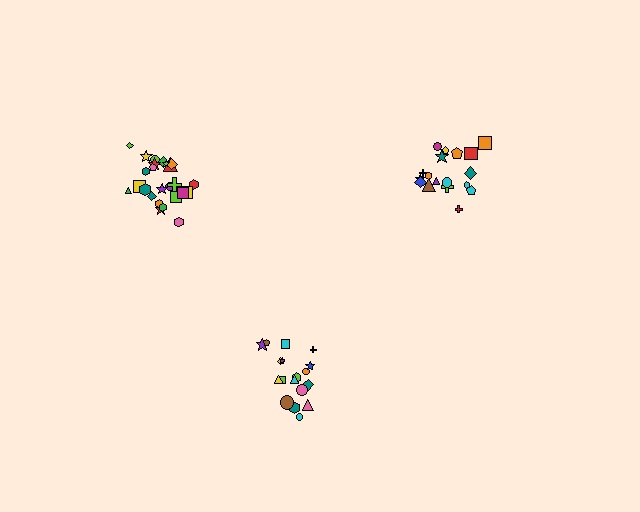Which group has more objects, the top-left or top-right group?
The top-left group.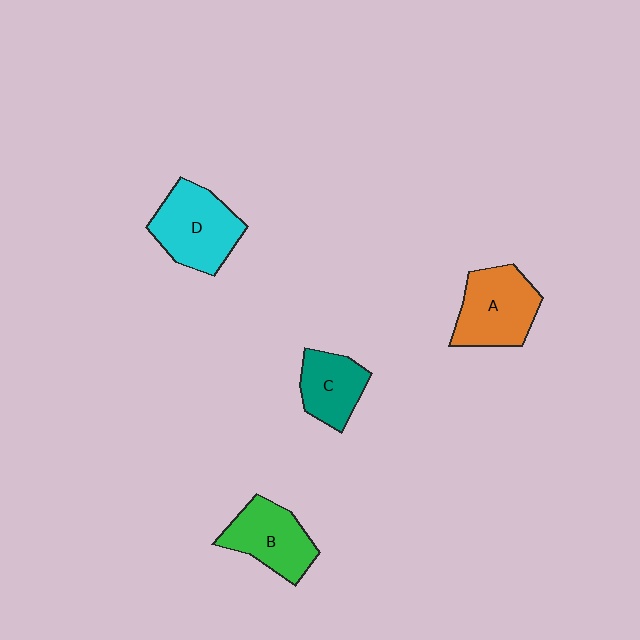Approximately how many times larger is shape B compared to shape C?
Approximately 1.2 times.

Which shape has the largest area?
Shape D (cyan).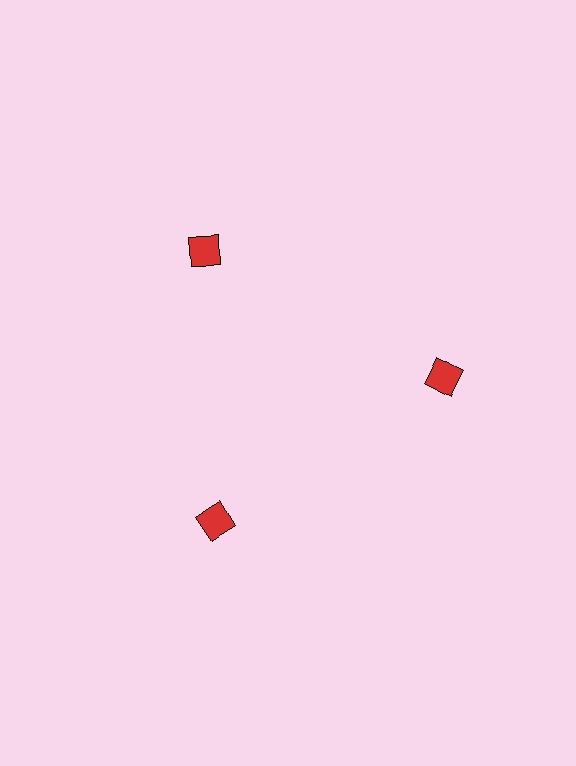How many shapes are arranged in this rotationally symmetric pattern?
There are 3 shapes, arranged in 3 groups of 1.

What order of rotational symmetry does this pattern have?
This pattern has 3-fold rotational symmetry.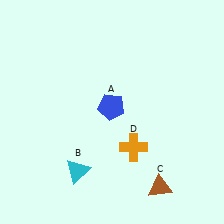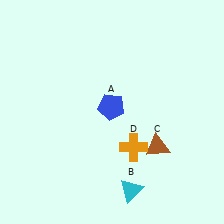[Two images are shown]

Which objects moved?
The objects that moved are: the cyan triangle (B), the brown triangle (C).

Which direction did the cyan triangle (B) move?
The cyan triangle (B) moved right.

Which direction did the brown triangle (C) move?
The brown triangle (C) moved up.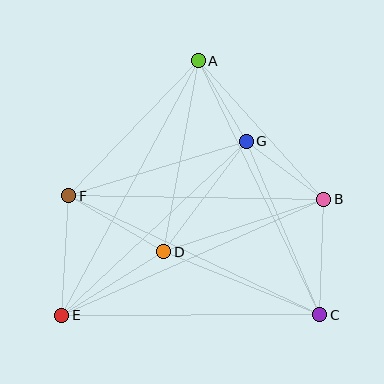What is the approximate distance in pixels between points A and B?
The distance between A and B is approximately 187 pixels.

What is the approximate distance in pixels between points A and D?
The distance between A and D is approximately 194 pixels.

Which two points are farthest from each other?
Points A and E are farthest from each other.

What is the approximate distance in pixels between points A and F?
The distance between A and F is approximately 187 pixels.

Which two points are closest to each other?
Points A and G are closest to each other.